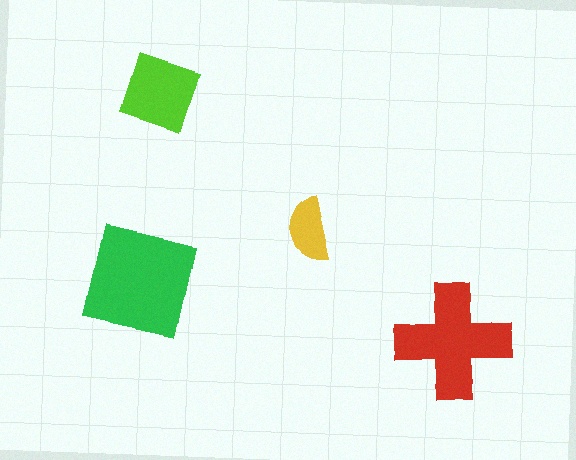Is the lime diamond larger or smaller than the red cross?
Smaller.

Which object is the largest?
The green square.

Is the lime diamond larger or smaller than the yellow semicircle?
Larger.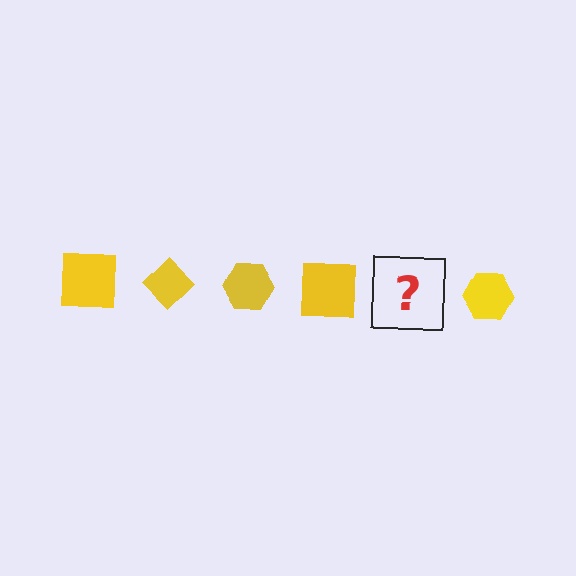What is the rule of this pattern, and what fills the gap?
The rule is that the pattern cycles through square, diamond, hexagon shapes in yellow. The gap should be filled with a yellow diamond.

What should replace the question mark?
The question mark should be replaced with a yellow diamond.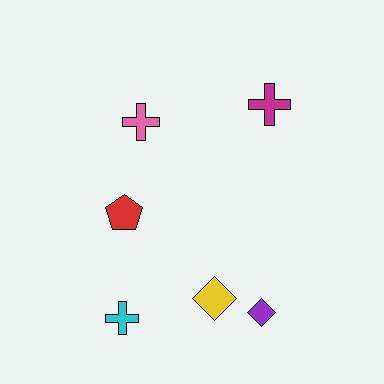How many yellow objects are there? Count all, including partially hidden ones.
There is 1 yellow object.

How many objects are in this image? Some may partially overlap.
There are 6 objects.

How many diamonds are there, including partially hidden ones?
There are 2 diamonds.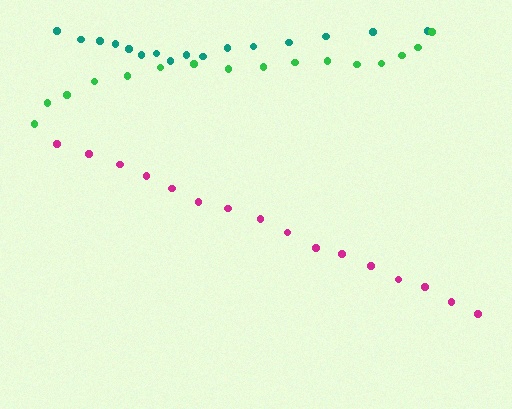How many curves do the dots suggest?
There are 3 distinct paths.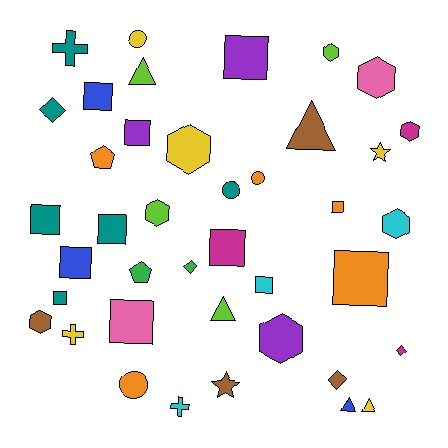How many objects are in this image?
There are 40 objects.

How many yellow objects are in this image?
There are 5 yellow objects.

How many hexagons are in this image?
There are 8 hexagons.